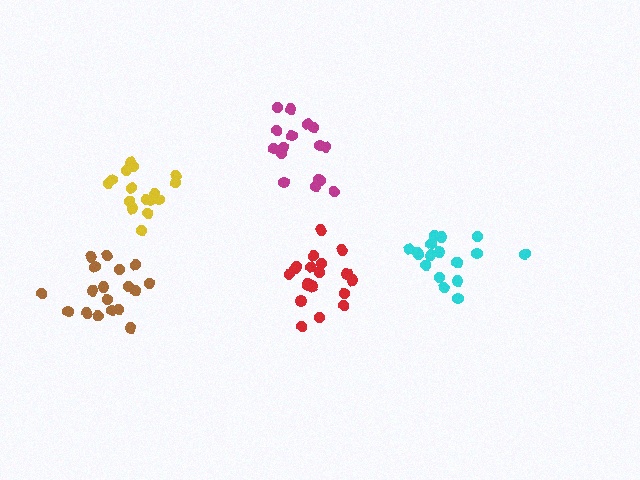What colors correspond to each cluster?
The clusters are colored: brown, red, cyan, magenta, yellow.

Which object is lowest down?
The brown cluster is bottommost.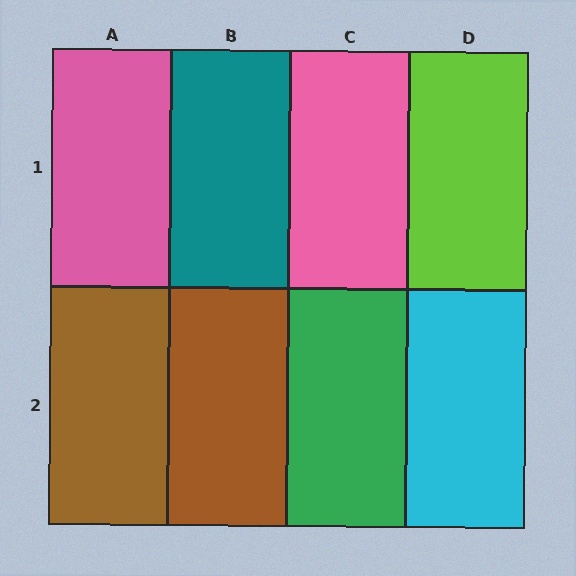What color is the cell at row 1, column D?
Lime.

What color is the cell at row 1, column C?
Pink.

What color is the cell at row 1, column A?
Pink.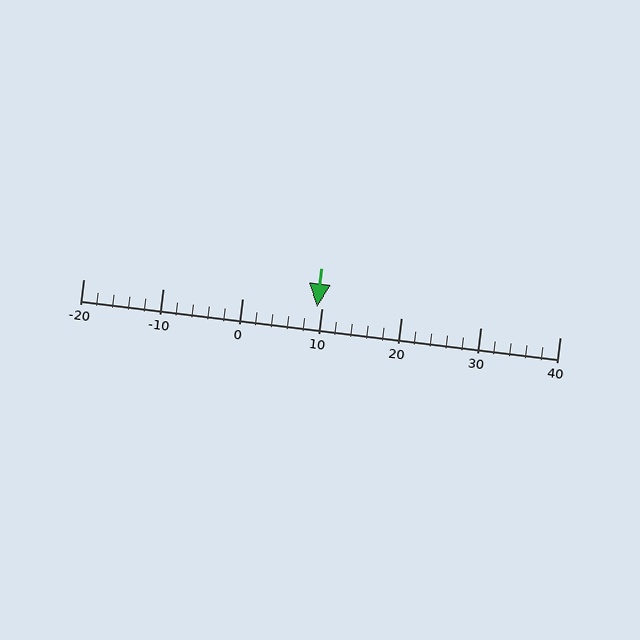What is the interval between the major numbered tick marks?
The major tick marks are spaced 10 units apart.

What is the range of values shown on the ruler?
The ruler shows values from -20 to 40.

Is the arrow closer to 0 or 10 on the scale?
The arrow is closer to 10.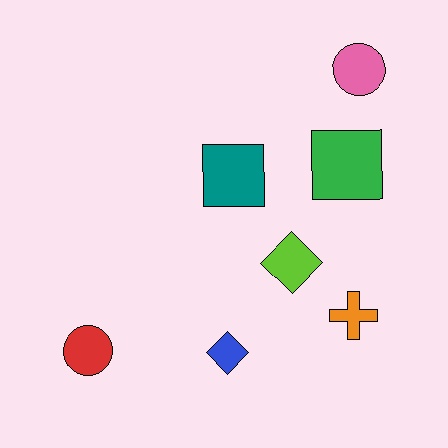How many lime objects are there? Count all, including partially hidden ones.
There is 1 lime object.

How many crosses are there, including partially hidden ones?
There is 1 cross.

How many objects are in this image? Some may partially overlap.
There are 7 objects.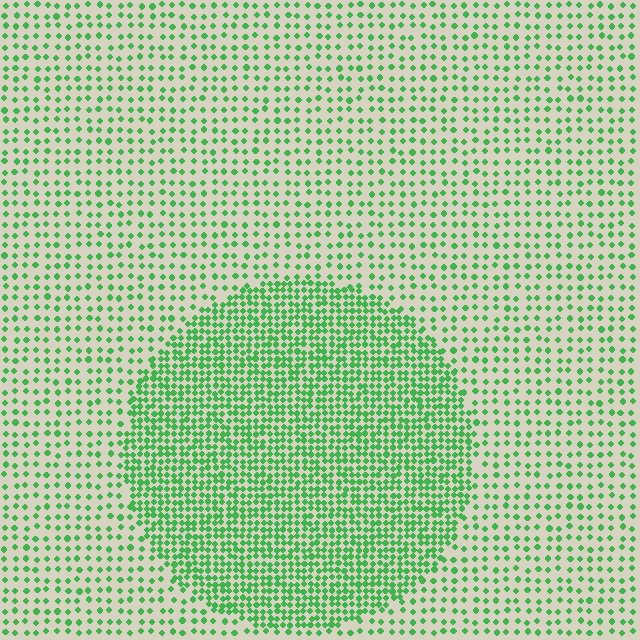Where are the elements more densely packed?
The elements are more densely packed inside the circle boundary.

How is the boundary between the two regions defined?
The boundary is defined by a change in element density (approximately 2.3x ratio). All elements are the same color, size, and shape.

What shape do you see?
I see a circle.